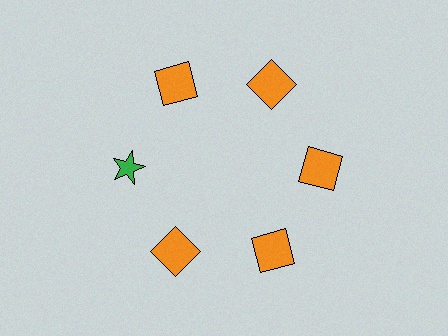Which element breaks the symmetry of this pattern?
The green star at roughly the 9 o'clock position breaks the symmetry. All other shapes are orange squares.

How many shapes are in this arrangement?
There are 6 shapes arranged in a ring pattern.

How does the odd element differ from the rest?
It differs in both color (green instead of orange) and shape (star instead of square).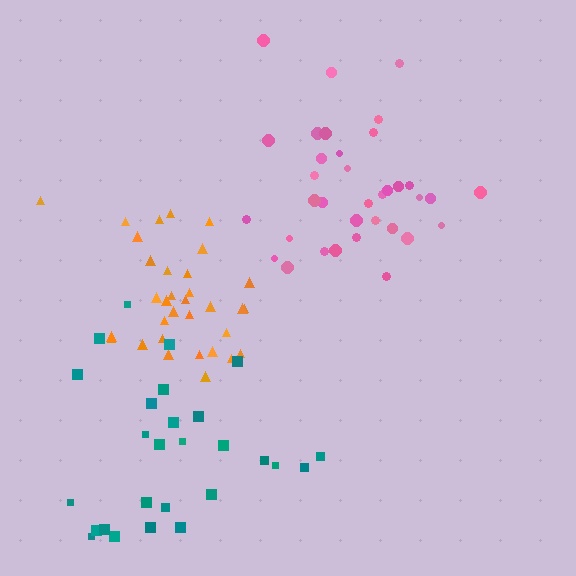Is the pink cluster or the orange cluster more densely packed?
Orange.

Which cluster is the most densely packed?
Orange.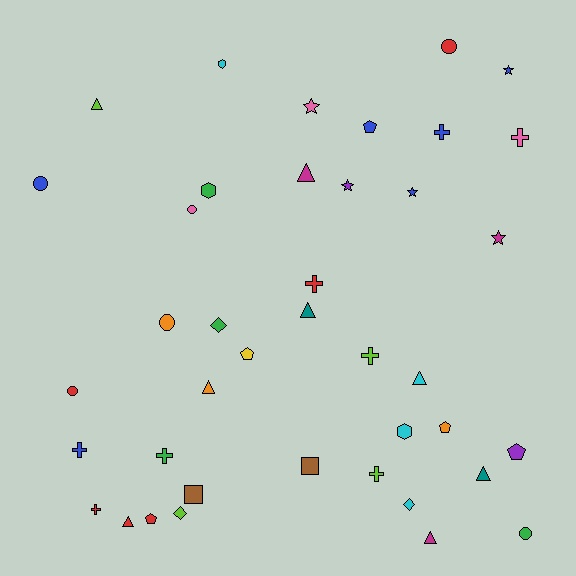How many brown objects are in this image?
There are 2 brown objects.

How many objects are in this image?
There are 40 objects.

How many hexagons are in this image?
There are 3 hexagons.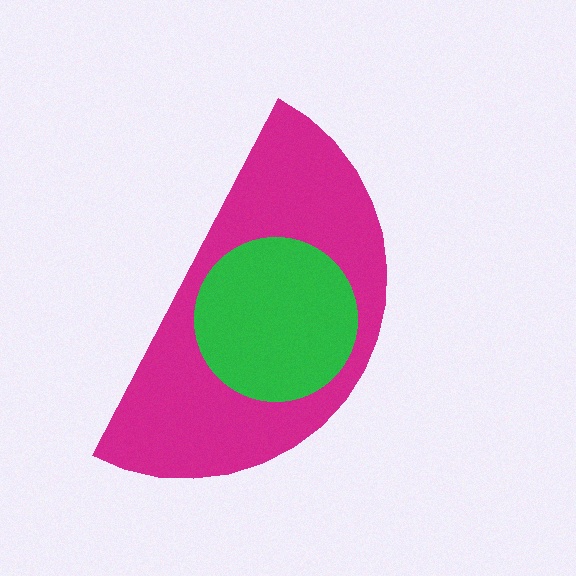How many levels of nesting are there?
2.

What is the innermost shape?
The green circle.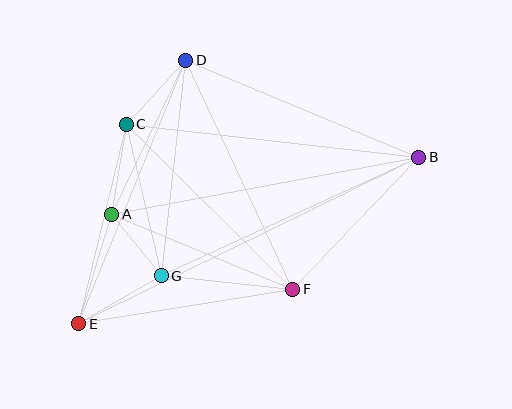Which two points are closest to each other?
Points A and G are closest to each other.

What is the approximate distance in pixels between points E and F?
The distance between E and F is approximately 217 pixels.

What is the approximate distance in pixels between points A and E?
The distance between A and E is approximately 115 pixels.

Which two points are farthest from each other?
Points B and E are farthest from each other.